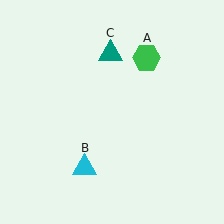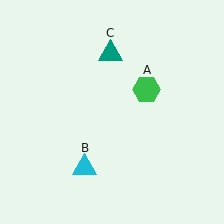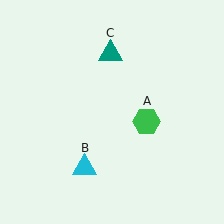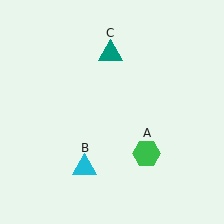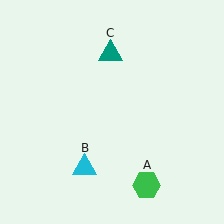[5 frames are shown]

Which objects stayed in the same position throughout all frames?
Cyan triangle (object B) and teal triangle (object C) remained stationary.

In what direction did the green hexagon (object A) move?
The green hexagon (object A) moved down.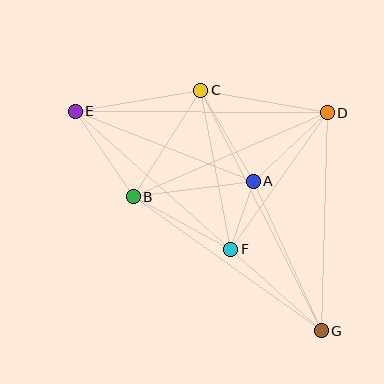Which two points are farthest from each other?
Points E and G are farthest from each other.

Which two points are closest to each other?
Points A and F are closest to each other.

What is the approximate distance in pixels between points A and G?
The distance between A and G is approximately 164 pixels.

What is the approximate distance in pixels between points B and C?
The distance between B and C is approximately 126 pixels.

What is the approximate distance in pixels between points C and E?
The distance between C and E is approximately 128 pixels.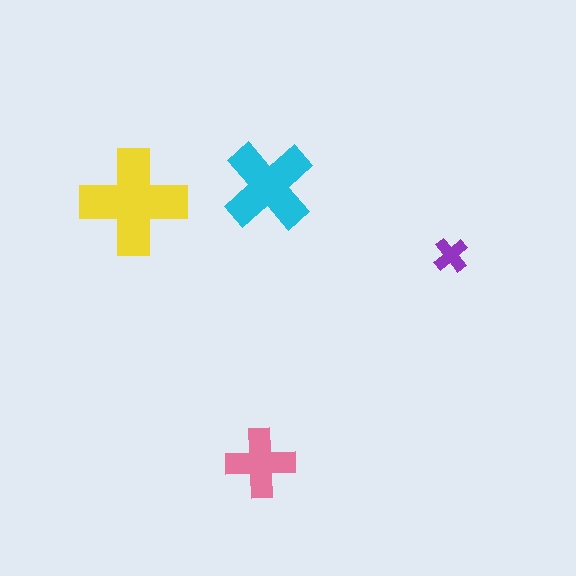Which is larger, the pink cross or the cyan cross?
The cyan one.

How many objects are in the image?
There are 4 objects in the image.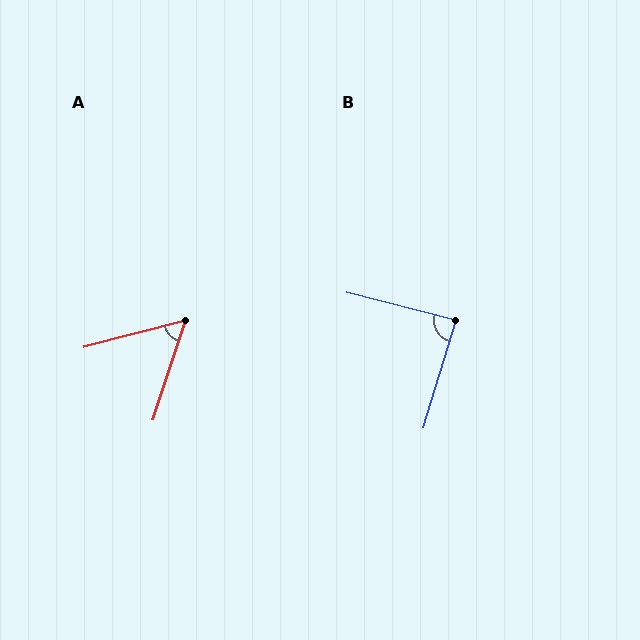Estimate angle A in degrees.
Approximately 57 degrees.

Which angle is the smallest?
A, at approximately 57 degrees.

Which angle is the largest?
B, at approximately 88 degrees.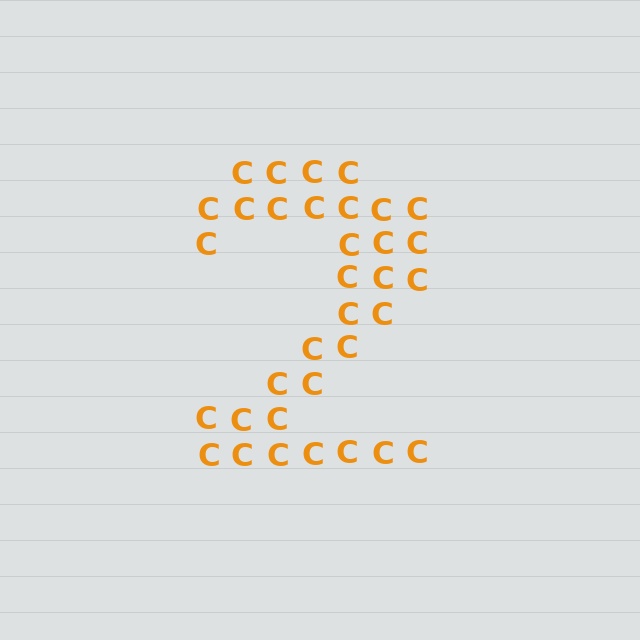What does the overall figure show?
The overall figure shows the digit 2.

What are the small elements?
The small elements are letter C's.